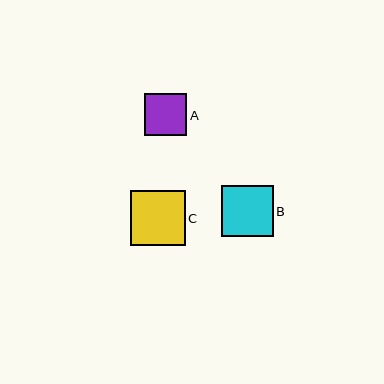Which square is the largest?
Square C is the largest with a size of approximately 55 pixels.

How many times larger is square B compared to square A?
Square B is approximately 1.2 times the size of square A.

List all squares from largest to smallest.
From largest to smallest: C, B, A.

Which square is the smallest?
Square A is the smallest with a size of approximately 43 pixels.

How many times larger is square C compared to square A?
Square C is approximately 1.3 times the size of square A.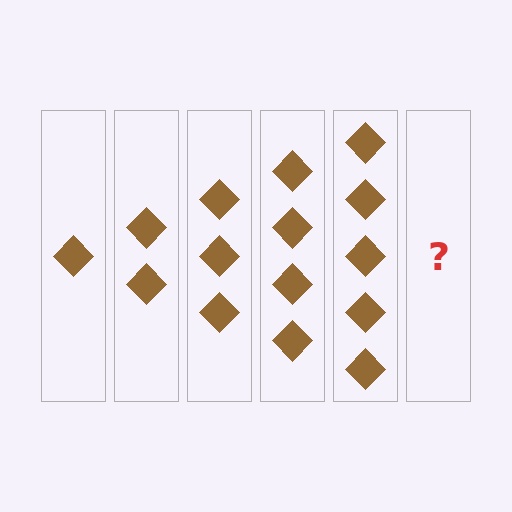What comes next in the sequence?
The next element should be 6 diamonds.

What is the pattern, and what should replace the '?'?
The pattern is that each step adds one more diamond. The '?' should be 6 diamonds.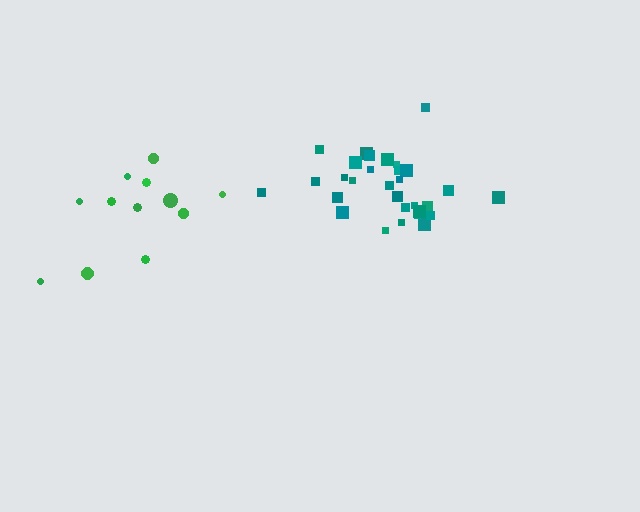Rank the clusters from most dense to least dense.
teal, green.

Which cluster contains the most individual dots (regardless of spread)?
Teal (30).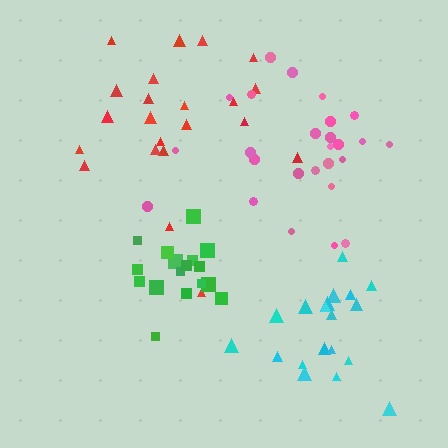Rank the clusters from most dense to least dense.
green, pink, red, cyan.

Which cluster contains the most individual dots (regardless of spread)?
Pink (26).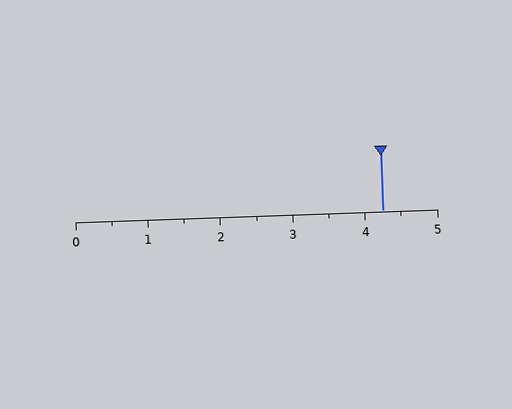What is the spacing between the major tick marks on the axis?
The major ticks are spaced 1 apart.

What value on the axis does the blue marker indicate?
The marker indicates approximately 4.2.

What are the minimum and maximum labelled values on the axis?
The axis runs from 0 to 5.